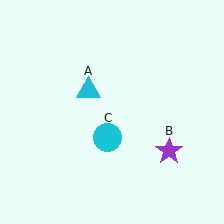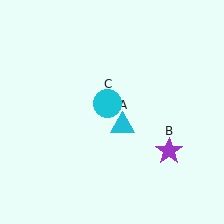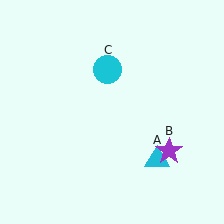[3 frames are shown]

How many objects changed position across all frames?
2 objects changed position: cyan triangle (object A), cyan circle (object C).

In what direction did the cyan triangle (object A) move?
The cyan triangle (object A) moved down and to the right.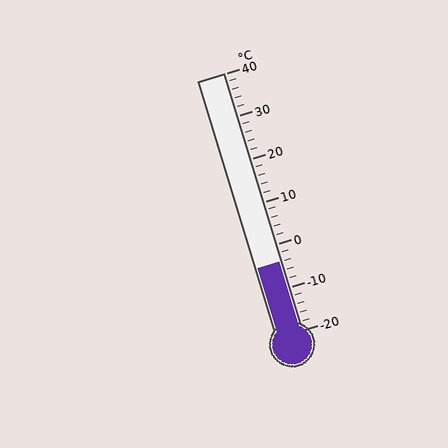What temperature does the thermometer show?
The thermometer shows approximately -4°C.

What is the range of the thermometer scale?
The thermometer scale ranges from -20°C to 40°C.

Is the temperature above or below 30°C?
The temperature is below 30°C.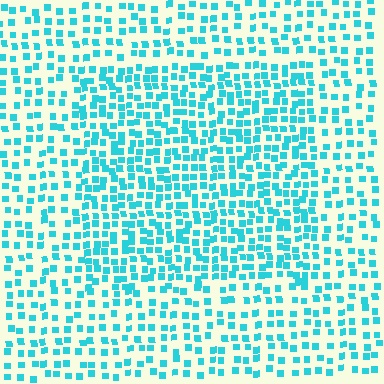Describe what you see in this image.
The image contains small cyan elements arranged at two different densities. A rectangle-shaped region is visible where the elements are more densely packed than the surrounding area.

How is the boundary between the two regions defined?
The boundary is defined by a change in element density (approximately 1.7x ratio). All elements are the same color, size, and shape.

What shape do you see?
I see a rectangle.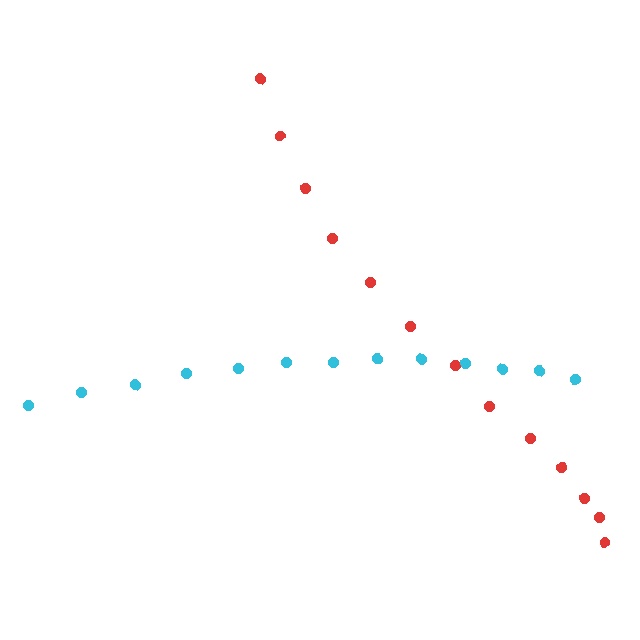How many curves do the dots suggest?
There are 2 distinct paths.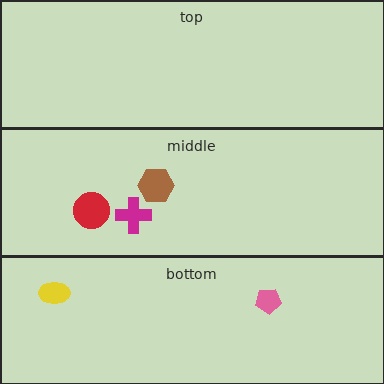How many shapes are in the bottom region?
2.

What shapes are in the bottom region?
The yellow ellipse, the pink pentagon.